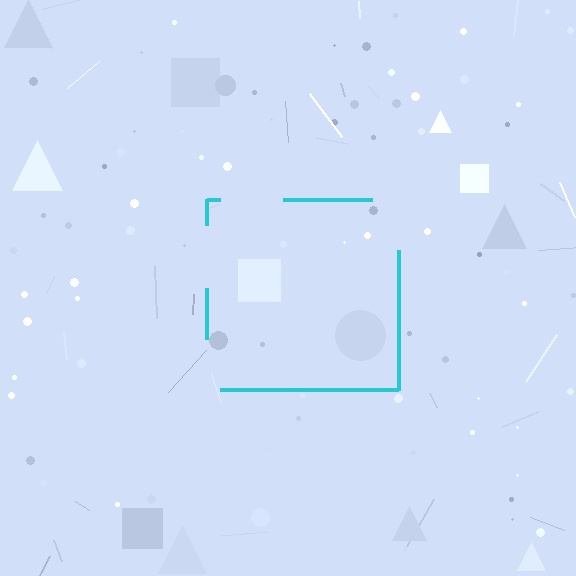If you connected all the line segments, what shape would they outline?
They would outline a square.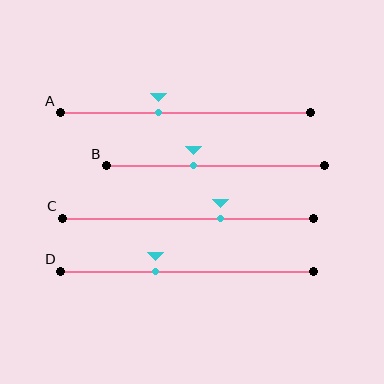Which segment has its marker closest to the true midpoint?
Segment B has its marker closest to the true midpoint.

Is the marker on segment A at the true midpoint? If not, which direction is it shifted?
No, the marker on segment A is shifted to the left by about 11% of the segment length.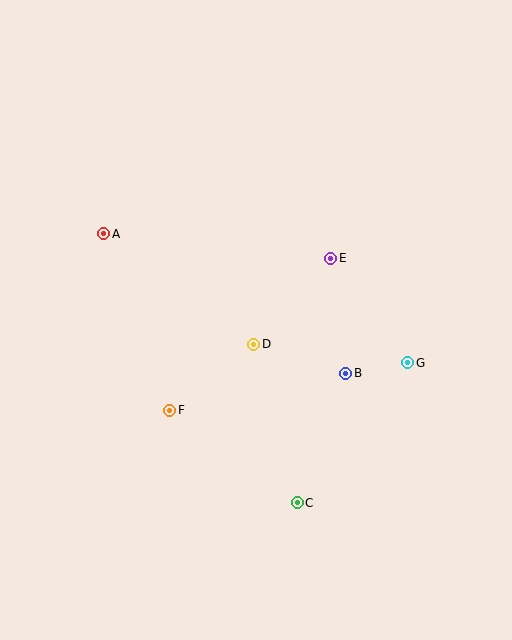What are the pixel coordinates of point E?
Point E is at (331, 258).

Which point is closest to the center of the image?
Point D at (254, 344) is closest to the center.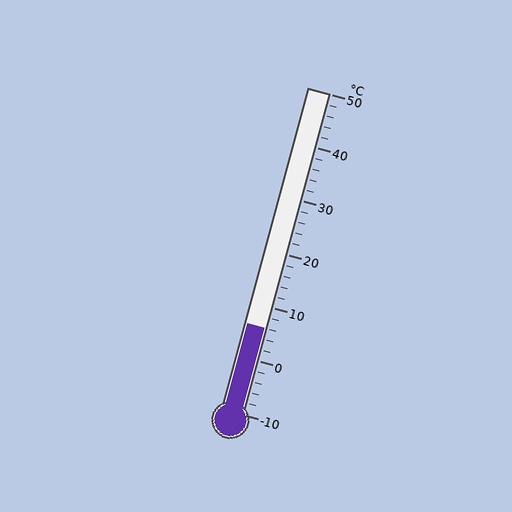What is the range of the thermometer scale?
The thermometer scale ranges from -10°C to 50°C.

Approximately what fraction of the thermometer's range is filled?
The thermometer is filled to approximately 25% of its range.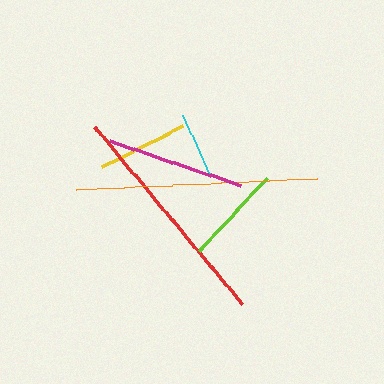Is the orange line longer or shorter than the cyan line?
The orange line is longer than the cyan line.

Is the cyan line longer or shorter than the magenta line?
The magenta line is longer than the cyan line.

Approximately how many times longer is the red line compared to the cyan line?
The red line is approximately 3.5 times the length of the cyan line.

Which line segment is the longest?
The orange line is the longest at approximately 241 pixels.